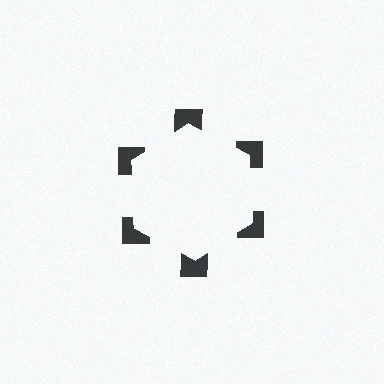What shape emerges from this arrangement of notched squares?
An illusory hexagon — its edges are inferred from the aligned wedge cuts in the notched squares, not physically drawn.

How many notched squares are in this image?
There are 6 — one at each vertex of the illusory hexagon.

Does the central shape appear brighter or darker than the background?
It typically appears slightly brighter than the background, even though no actual brightness change is drawn.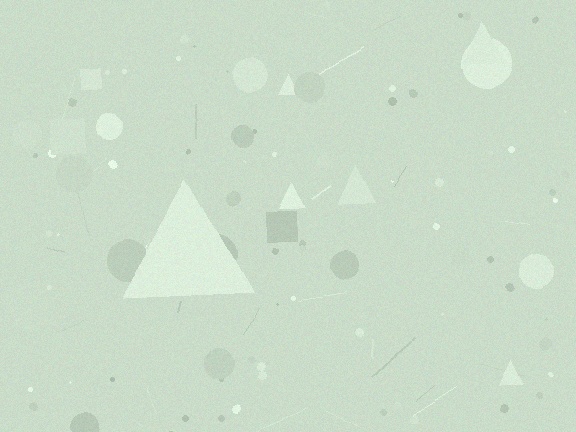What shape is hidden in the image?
A triangle is hidden in the image.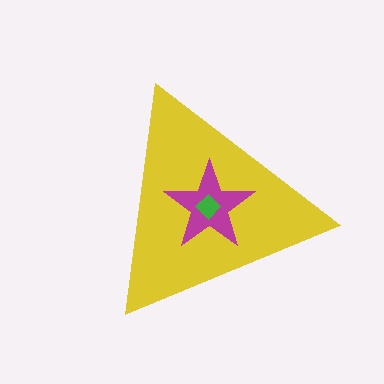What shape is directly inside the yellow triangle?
The magenta star.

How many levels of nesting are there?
3.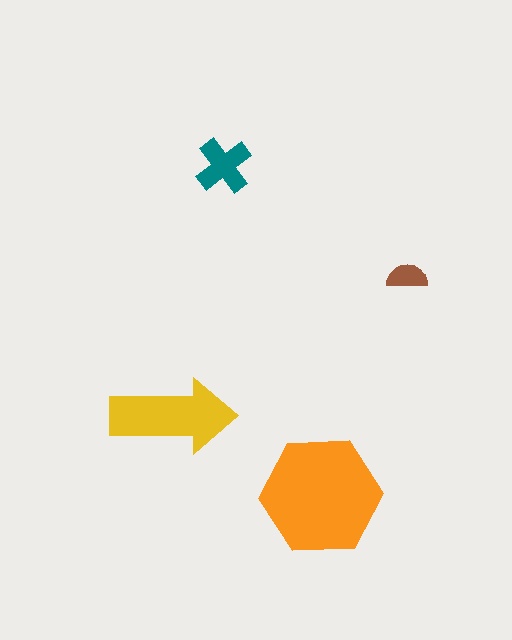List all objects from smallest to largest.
The brown semicircle, the teal cross, the yellow arrow, the orange hexagon.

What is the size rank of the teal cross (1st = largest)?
3rd.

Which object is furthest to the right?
The brown semicircle is rightmost.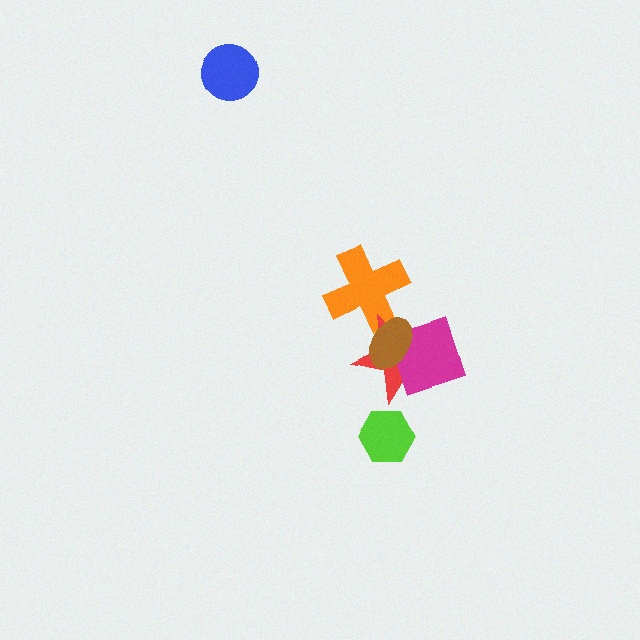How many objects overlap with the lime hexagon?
0 objects overlap with the lime hexagon.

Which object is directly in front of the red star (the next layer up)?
The magenta diamond is directly in front of the red star.